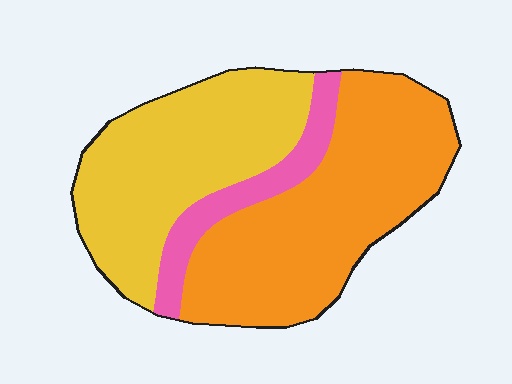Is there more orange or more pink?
Orange.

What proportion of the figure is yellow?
Yellow covers around 40% of the figure.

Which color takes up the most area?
Orange, at roughly 50%.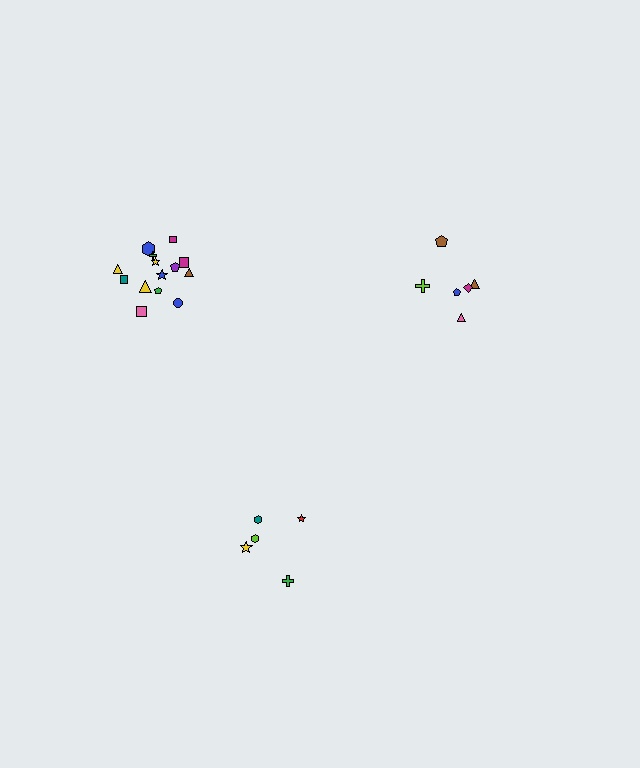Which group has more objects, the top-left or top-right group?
The top-left group.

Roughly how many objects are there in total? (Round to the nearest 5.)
Roughly 25 objects in total.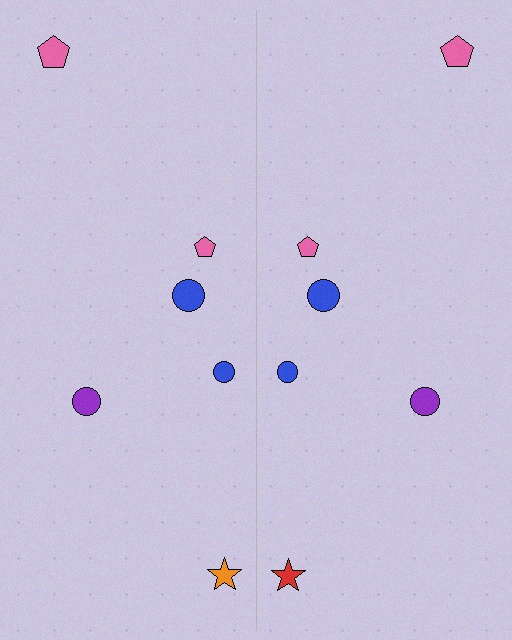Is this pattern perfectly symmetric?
No, the pattern is not perfectly symmetric. The red star on the right side breaks the symmetry — its mirror counterpart is orange.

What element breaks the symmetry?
The red star on the right side breaks the symmetry — its mirror counterpart is orange.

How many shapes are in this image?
There are 12 shapes in this image.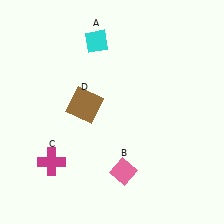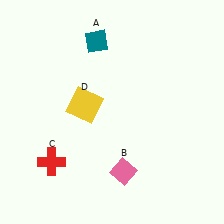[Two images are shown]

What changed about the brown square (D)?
In Image 1, D is brown. In Image 2, it changed to yellow.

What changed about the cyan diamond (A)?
In Image 1, A is cyan. In Image 2, it changed to teal.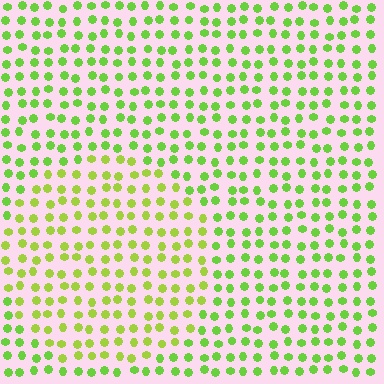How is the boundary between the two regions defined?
The boundary is defined purely by a slight shift in hue (about 22 degrees). Spacing, size, and orientation are identical on both sides.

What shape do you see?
I see a circle.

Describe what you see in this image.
The image is filled with small lime elements in a uniform arrangement. A circle-shaped region is visible where the elements are tinted to a slightly different hue, forming a subtle color boundary.